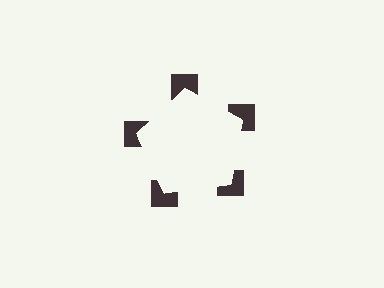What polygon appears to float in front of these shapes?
An illusory pentagon — its edges are inferred from the aligned wedge cuts in the notched squares, not physically drawn.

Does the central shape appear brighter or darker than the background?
It typically appears slightly brighter than the background, even though no actual brightness change is drawn.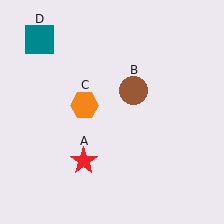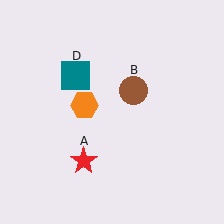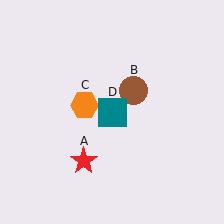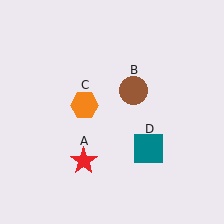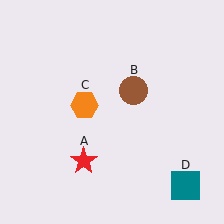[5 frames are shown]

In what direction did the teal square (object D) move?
The teal square (object D) moved down and to the right.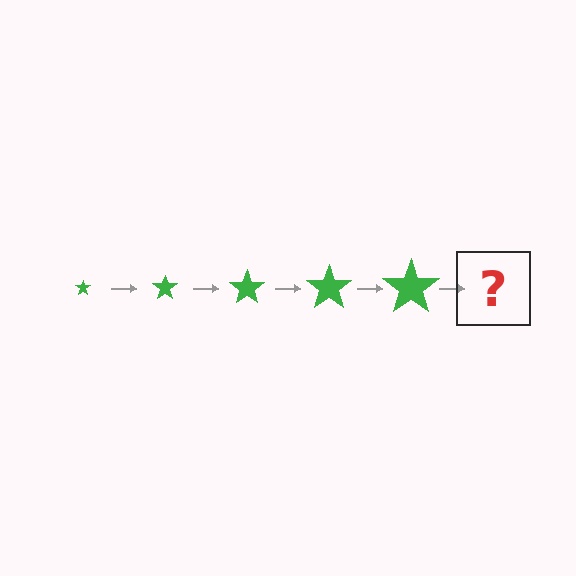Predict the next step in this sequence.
The next step is a green star, larger than the previous one.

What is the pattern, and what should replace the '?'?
The pattern is that the star gets progressively larger each step. The '?' should be a green star, larger than the previous one.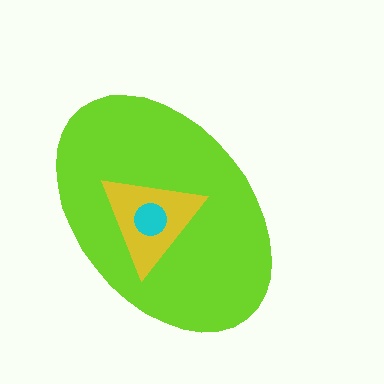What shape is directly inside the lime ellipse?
The yellow triangle.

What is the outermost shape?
The lime ellipse.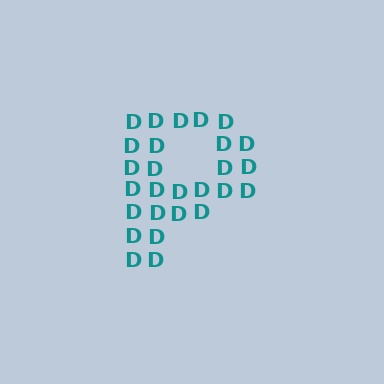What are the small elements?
The small elements are letter D's.